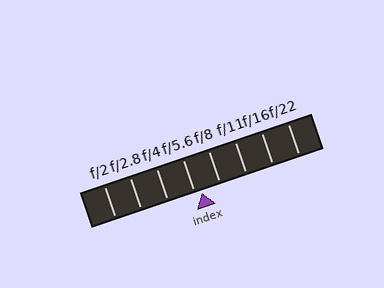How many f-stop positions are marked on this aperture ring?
There are 8 f-stop positions marked.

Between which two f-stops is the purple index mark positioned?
The index mark is between f/5.6 and f/8.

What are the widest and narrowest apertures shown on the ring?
The widest aperture shown is f/2 and the narrowest is f/22.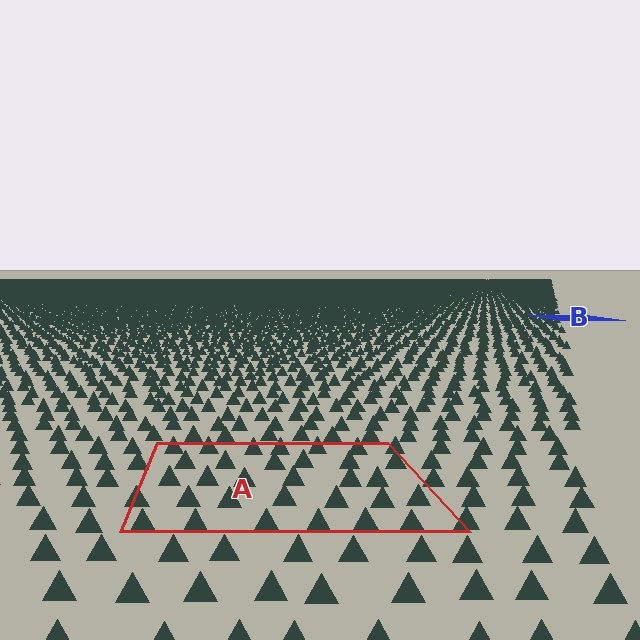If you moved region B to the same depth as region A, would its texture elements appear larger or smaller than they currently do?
They would appear larger. At a closer depth, the same texture elements are projected at a bigger on-screen size.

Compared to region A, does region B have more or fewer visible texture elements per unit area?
Region B has more texture elements per unit area — they are packed more densely because it is farther away.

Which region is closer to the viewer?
Region A is closer. The texture elements there are larger and more spread out.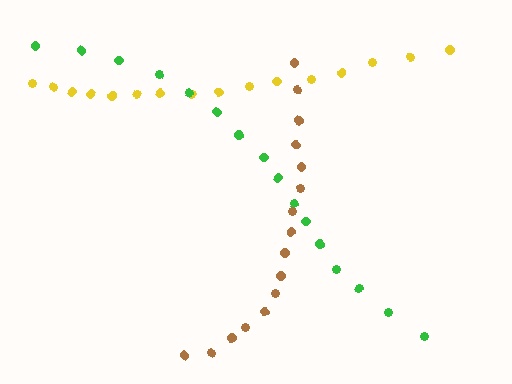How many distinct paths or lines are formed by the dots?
There are 3 distinct paths.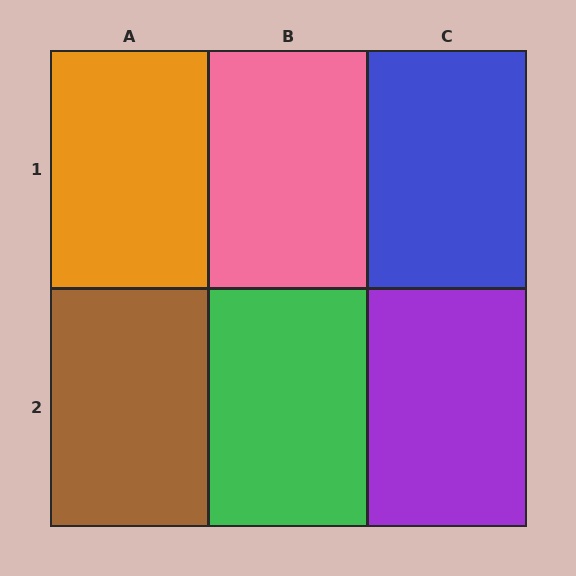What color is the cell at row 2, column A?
Brown.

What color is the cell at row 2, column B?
Green.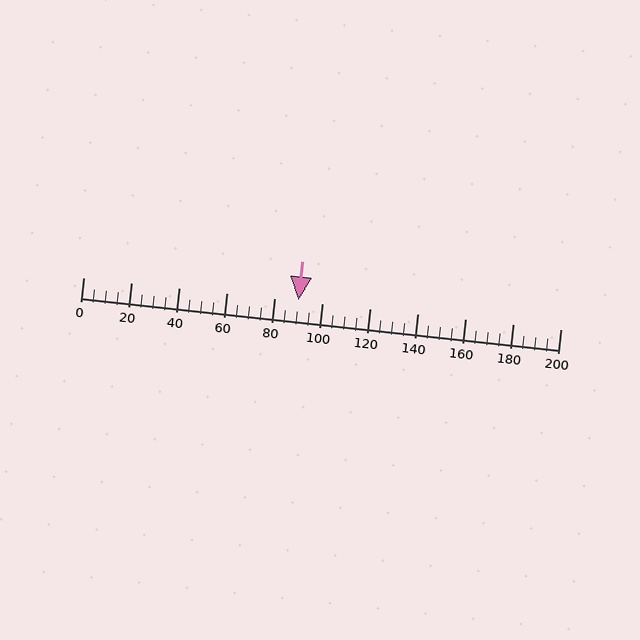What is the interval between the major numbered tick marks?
The major tick marks are spaced 20 units apart.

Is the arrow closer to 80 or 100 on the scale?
The arrow is closer to 100.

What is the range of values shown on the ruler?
The ruler shows values from 0 to 200.